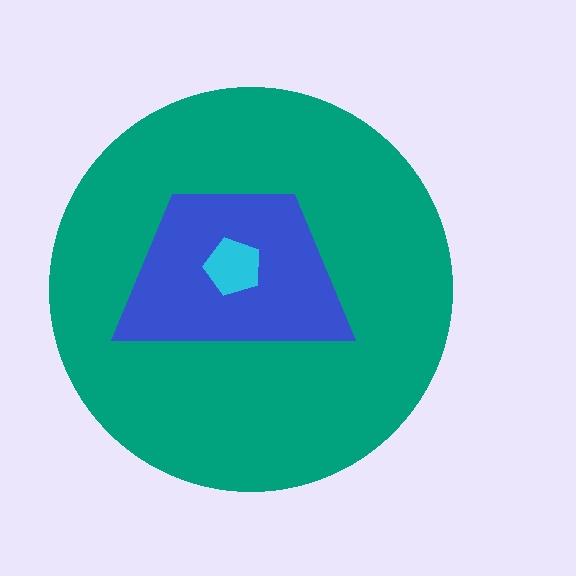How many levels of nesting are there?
3.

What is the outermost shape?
The teal circle.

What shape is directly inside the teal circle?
The blue trapezoid.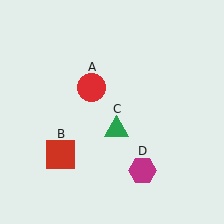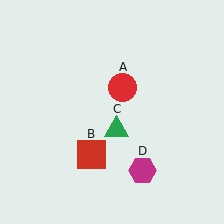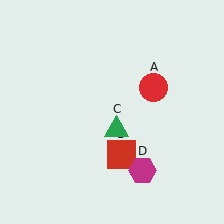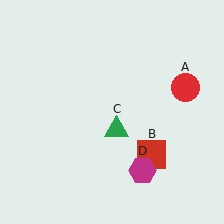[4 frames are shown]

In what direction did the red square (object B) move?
The red square (object B) moved right.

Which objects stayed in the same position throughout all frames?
Green triangle (object C) and magenta hexagon (object D) remained stationary.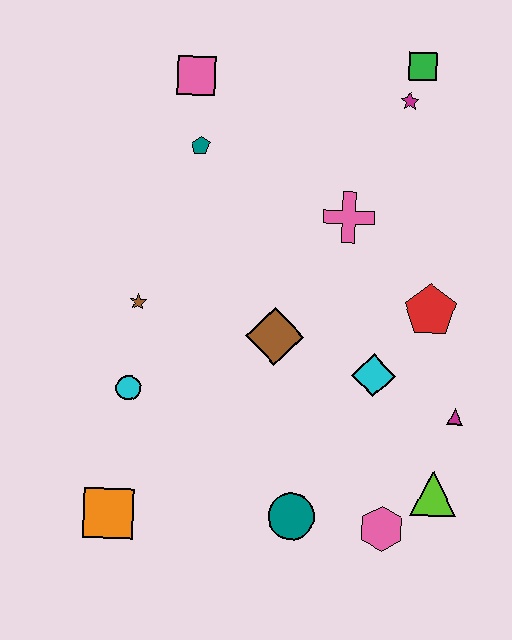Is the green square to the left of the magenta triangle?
Yes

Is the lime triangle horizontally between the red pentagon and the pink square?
No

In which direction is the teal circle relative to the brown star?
The teal circle is below the brown star.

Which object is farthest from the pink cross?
The orange square is farthest from the pink cross.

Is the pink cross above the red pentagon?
Yes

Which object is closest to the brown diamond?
The cyan diamond is closest to the brown diamond.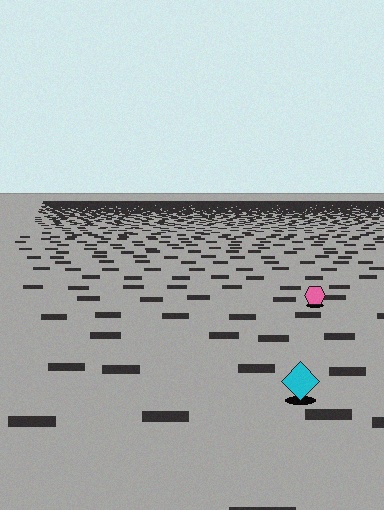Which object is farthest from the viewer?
The pink hexagon is farthest from the viewer. It appears smaller and the ground texture around it is denser.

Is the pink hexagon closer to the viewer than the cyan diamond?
No. The cyan diamond is closer — you can tell from the texture gradient: the ground texture is coarser near it.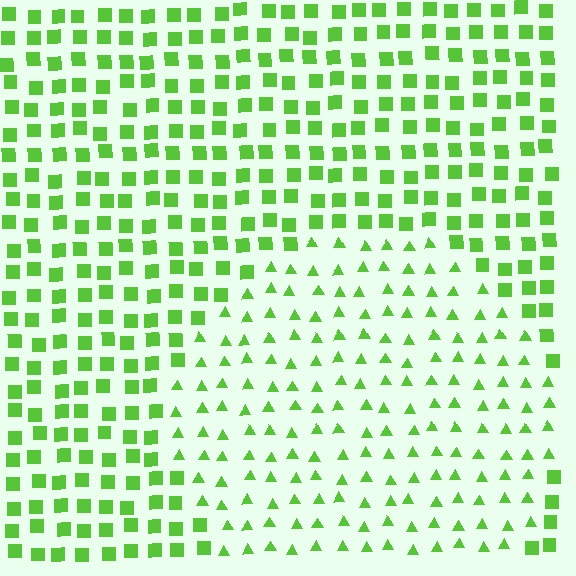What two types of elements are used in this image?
The image uses triangles inside the circle region and squares outside it.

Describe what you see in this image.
The image is filled with small lime elements arranged in a uniform grid. A circle-shaped region contains triangles, while the surrounding area contains squares. The boundary is defined purely by the change in element shape.